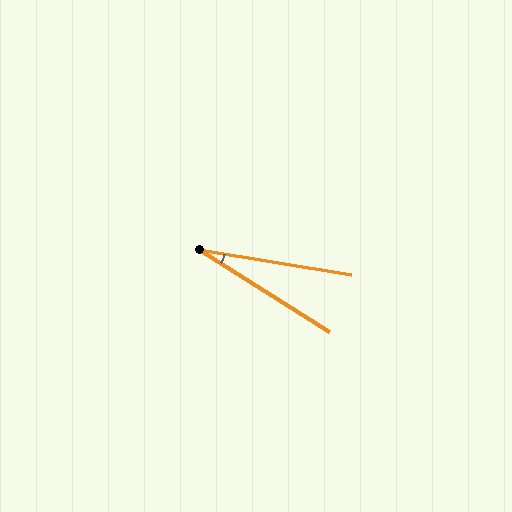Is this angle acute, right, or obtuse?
It is acute.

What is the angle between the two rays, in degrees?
Approximately 23 degrees.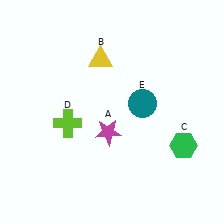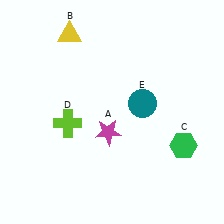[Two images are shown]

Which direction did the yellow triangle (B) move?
The yellow triangle (B) moved left.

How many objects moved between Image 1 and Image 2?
1 object moved between the two images.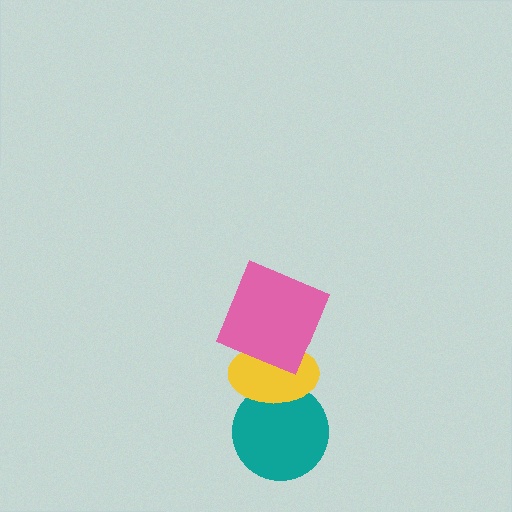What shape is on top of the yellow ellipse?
The pink square is on top of the yellow ellipse.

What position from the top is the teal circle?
The teal circle is 3rd from the top.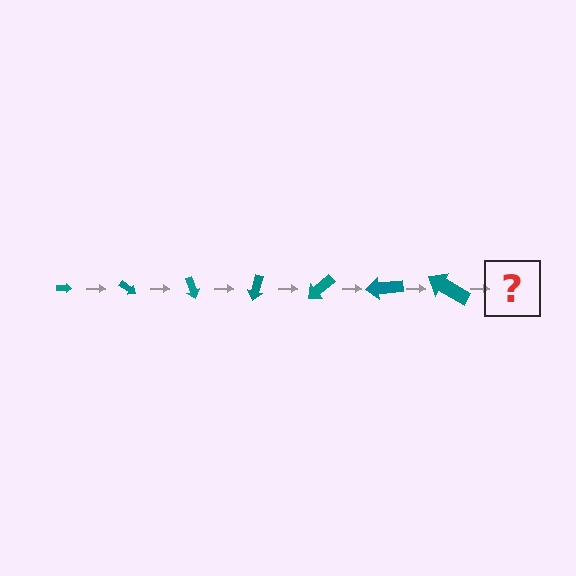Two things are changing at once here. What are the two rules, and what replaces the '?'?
The two rules are that the arrow grows larger each step and it rotates 35 degrees each step. The '?' should be an arrow, larger than the previous one and rotated 245 degrees from the start.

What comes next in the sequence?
The next element should be an arrow, larger than the previous one and rotated 245 degrees from the start.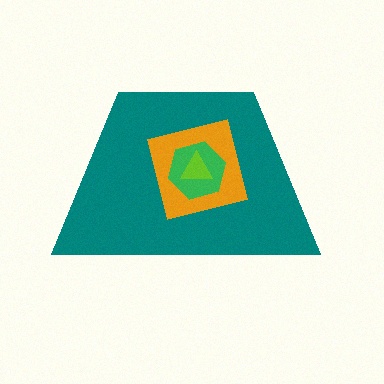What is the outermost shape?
The teal trapezoid.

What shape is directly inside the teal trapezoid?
The orange square.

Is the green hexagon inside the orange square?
Yes.